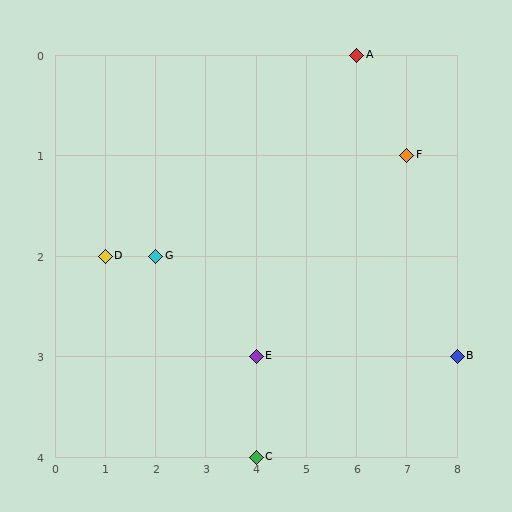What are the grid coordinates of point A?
Point A is at grid coordinates (6, 0).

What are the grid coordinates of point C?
Point C is at grid coordinates (4, 4).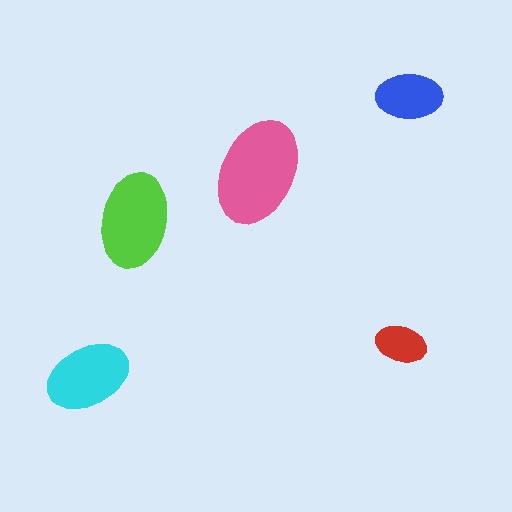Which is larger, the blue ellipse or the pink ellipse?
The pink one.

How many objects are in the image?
There are 5 objects in the image.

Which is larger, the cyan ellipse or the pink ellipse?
The pink one.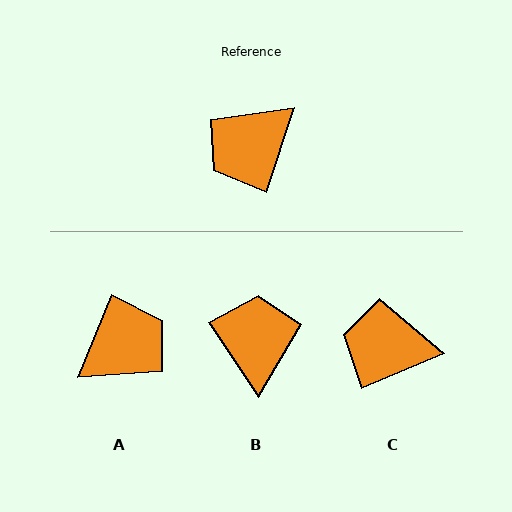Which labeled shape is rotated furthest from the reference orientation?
A, about 176 degrees away.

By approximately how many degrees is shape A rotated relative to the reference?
Approximately 176 degrees counter-clockwise.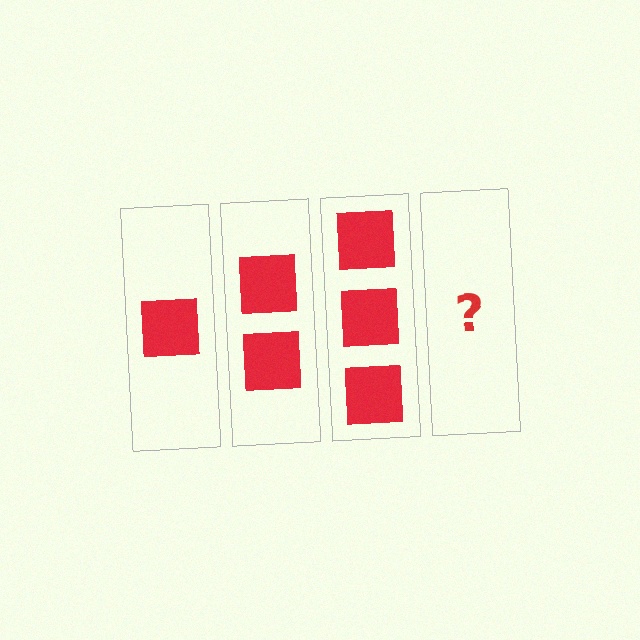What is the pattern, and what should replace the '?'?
The pattern is that each step adds one more square. The '?' should be 4 squares.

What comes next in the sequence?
The next element should be 4 squares.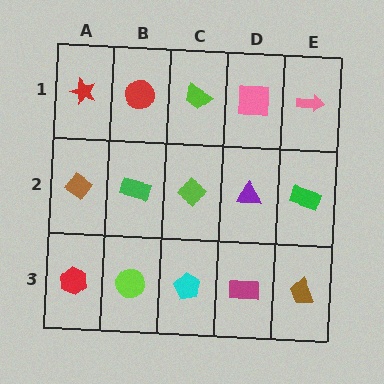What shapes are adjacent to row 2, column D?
A pink square (row 1, column D), a magenta rectangle (row 3, column D), a lime diamond (row 2, column C), a green rectangle (row 2, column E).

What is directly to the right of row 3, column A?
A lime circle.